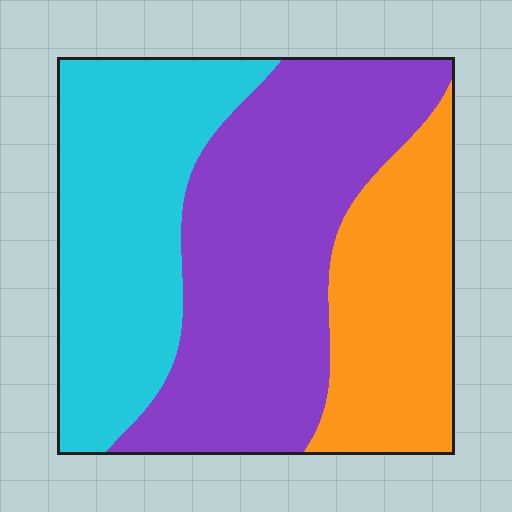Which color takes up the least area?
Orange, at roughly 25%.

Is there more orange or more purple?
Purple.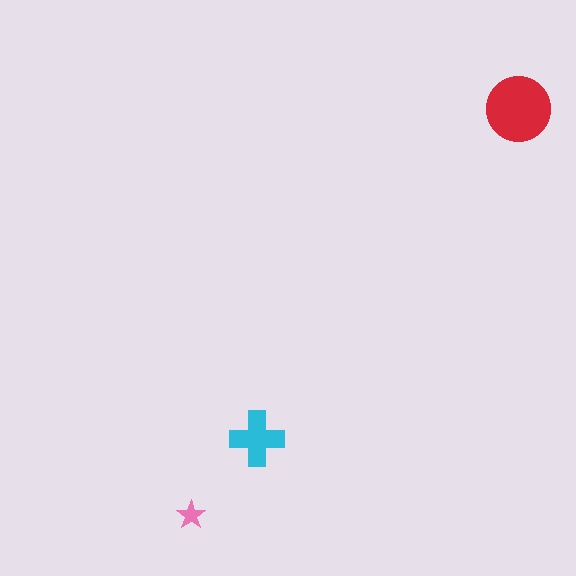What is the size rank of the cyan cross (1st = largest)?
2nd.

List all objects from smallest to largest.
The pink star, the cyan cross, the red circle.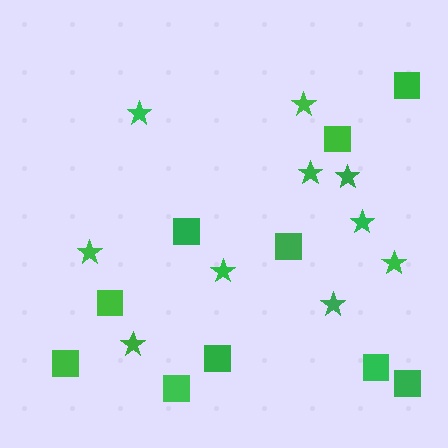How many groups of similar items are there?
There are 2 groups: one group of stars (10) and one group of squares (10).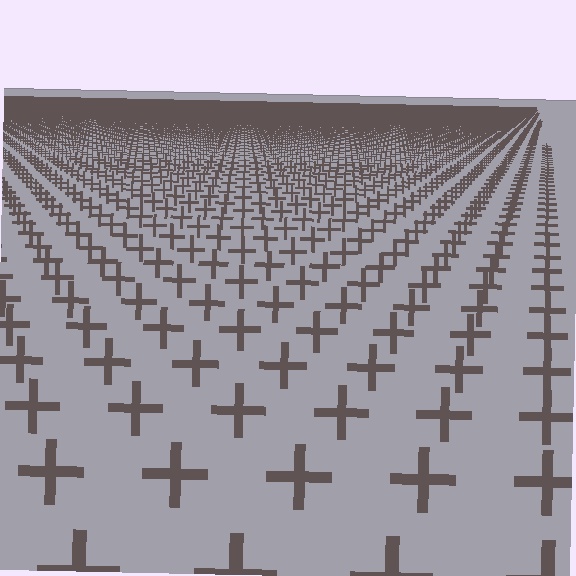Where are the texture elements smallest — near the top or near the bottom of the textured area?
Near the top.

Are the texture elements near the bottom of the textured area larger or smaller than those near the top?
Larger. Near the bottom, elements are closer to the viewer and appear at a bigger on-screen size.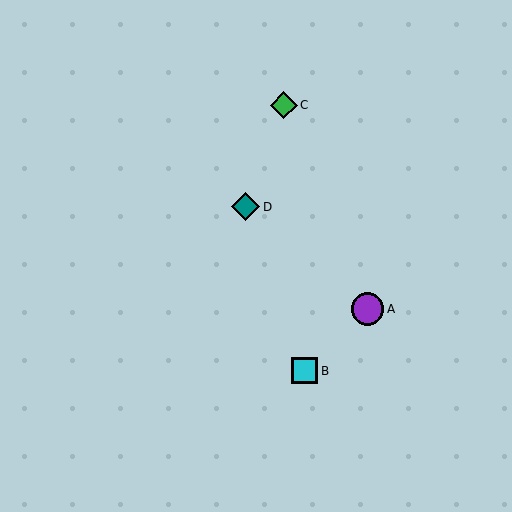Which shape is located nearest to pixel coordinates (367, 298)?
The purple circle (labeled A) at (367, 309) is nearest to that location.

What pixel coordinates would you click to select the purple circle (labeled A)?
Click at (367, 309) to select the purple circle A.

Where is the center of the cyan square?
The center of the cyan square is at (305, 371).